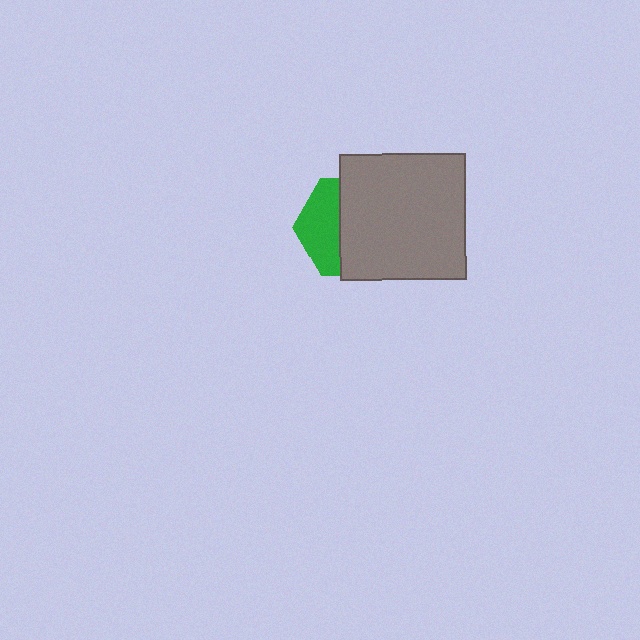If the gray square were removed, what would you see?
You would see the complete green hexagon.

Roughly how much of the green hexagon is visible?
A small part of it is visible (roughly 38%).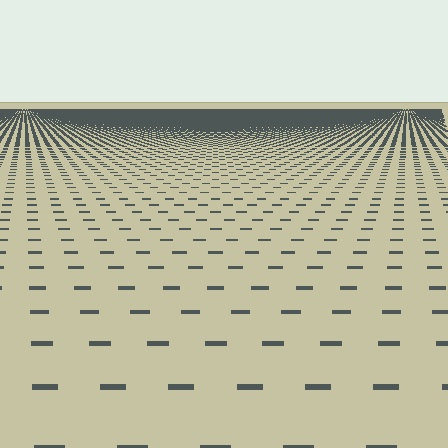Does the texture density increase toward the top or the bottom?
Density increases toward the top.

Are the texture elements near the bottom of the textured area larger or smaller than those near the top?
Larger. Near the bottom, elements are closer to the viewer and appear at a bigger on-screen size.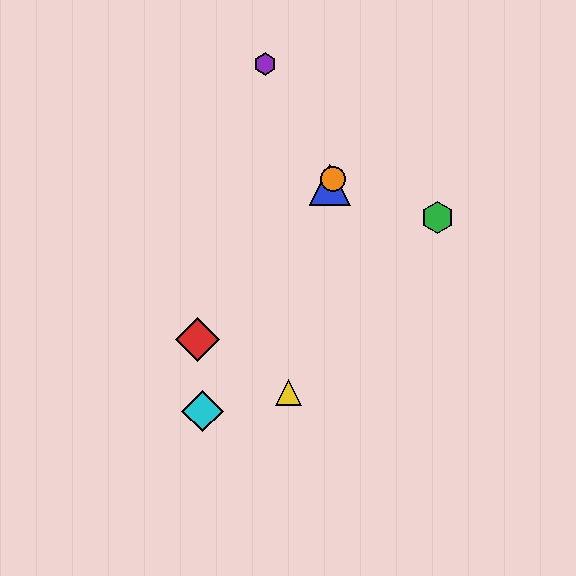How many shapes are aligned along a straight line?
3 shapes (the blue triangle, the orange circle, the cyan diamond) are aligned along a straight line.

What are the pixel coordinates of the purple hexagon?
The purple hexagon is at (265, 64).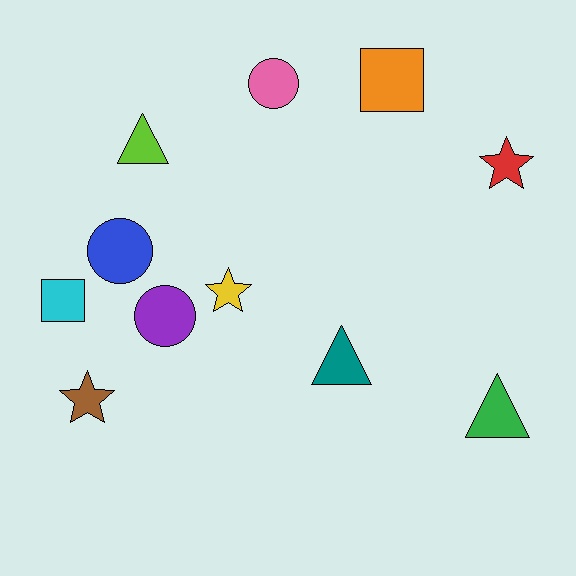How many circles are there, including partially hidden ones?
There are 3 circles.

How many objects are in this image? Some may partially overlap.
There are 11 objects.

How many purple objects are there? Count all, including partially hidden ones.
There is 1 purple object.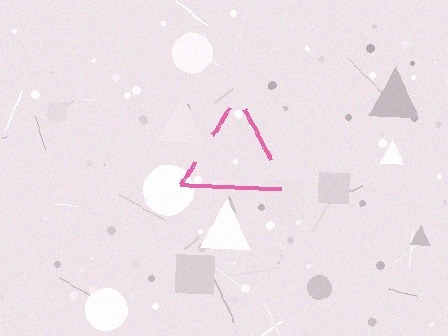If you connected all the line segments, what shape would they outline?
They would outline a triangle.